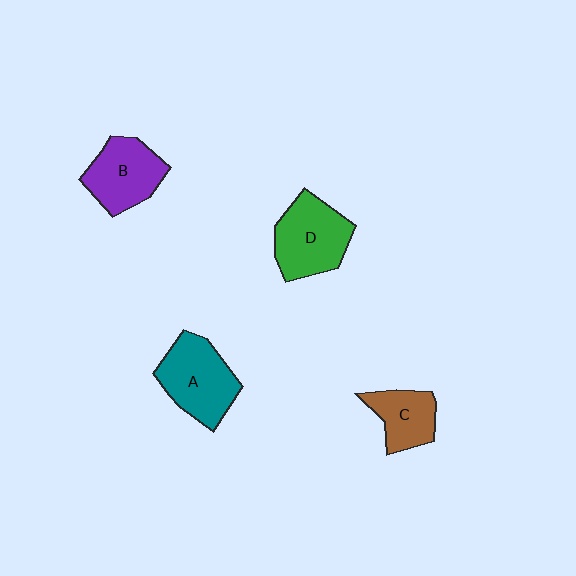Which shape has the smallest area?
Shape C (brown).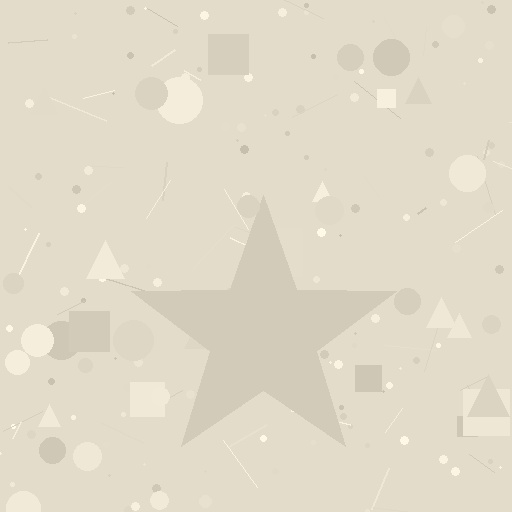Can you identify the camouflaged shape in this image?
The camouflaged shape is a star.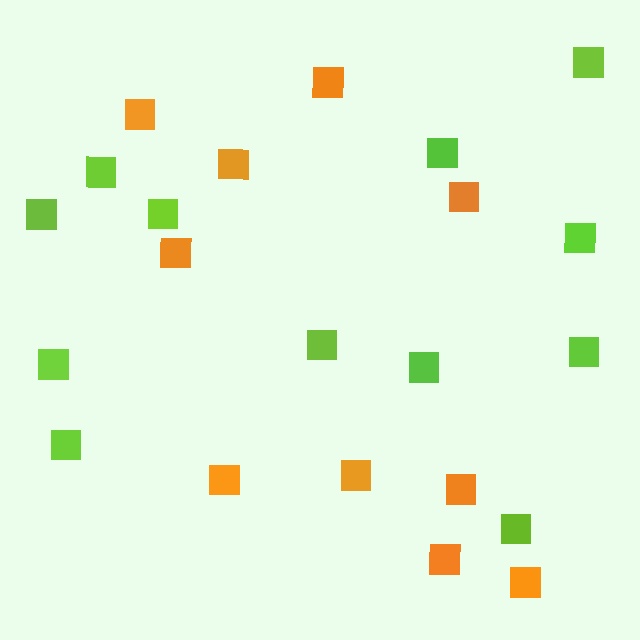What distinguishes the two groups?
There are 2 groups: one group of lime squares (12) and one group of orange squares (10).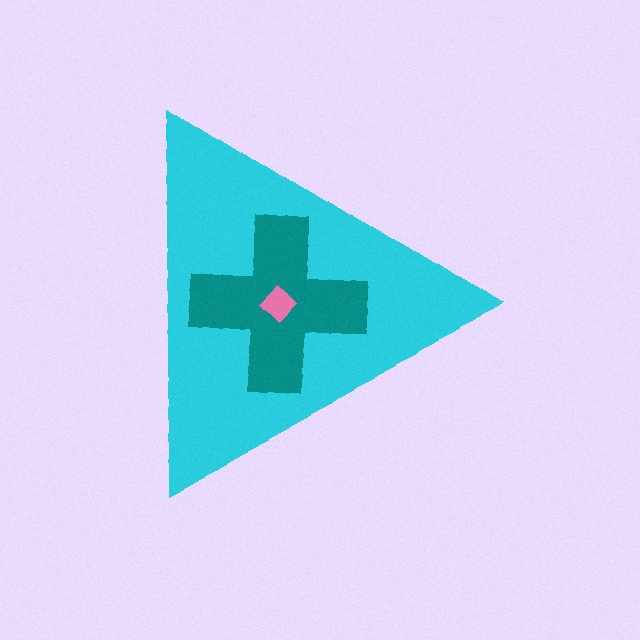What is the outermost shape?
The cyan triangle.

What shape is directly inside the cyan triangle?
The teal cross.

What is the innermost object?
The pink diamond.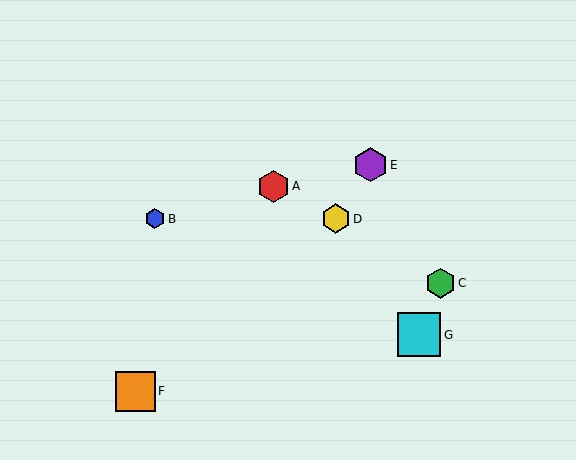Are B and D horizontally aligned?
Yes, both are at y≈219.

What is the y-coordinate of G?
Object G is at y≈335.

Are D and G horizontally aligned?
No, D is at y≈219 and G is at y≈335.